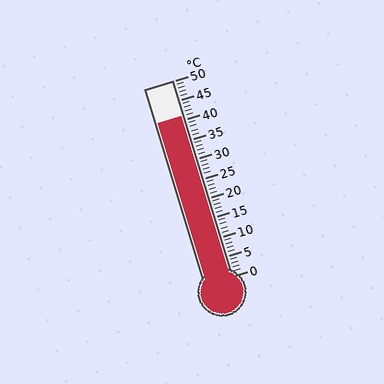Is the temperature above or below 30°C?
The temperature is above 30°C.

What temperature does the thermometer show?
The thermometer shows approximately 41°C.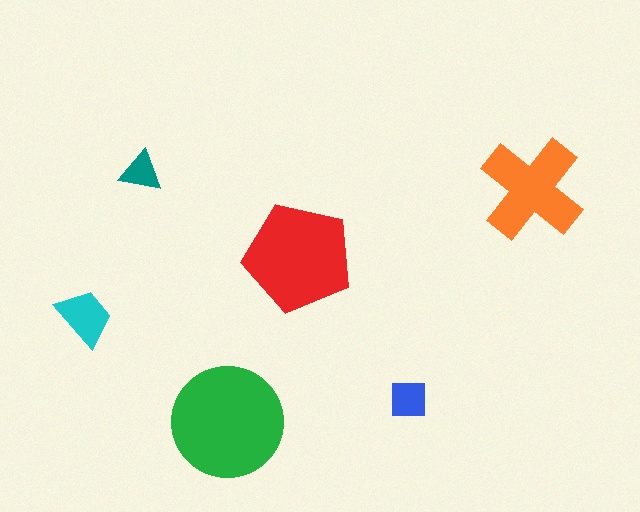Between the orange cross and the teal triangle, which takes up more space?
The orange cross.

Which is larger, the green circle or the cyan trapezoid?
The green circle.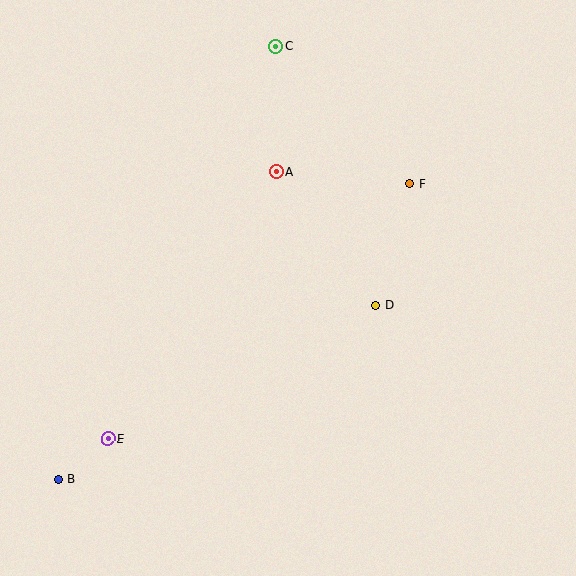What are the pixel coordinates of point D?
Point D is at (376, 305).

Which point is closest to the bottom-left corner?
Point B is closest to the bottom-left corner.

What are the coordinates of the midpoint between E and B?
The midpoint between E and B is at (83, 459).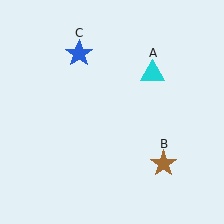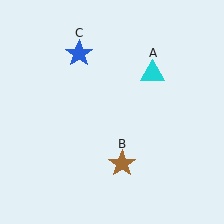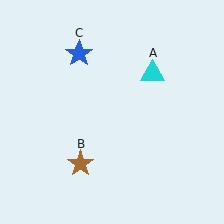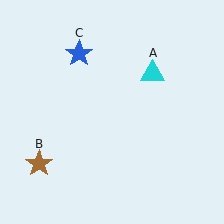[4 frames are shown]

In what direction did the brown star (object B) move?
The brown star (object B) moved left.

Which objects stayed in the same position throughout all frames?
Cyan triangle (object A) and blue star (object C) remained stationary.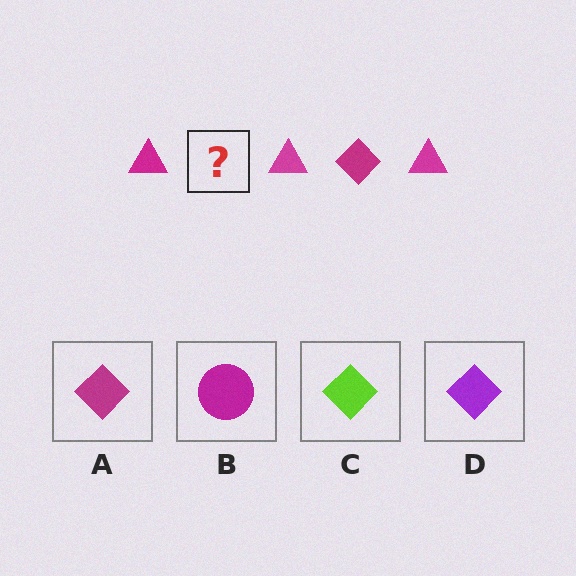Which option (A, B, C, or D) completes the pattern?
A.